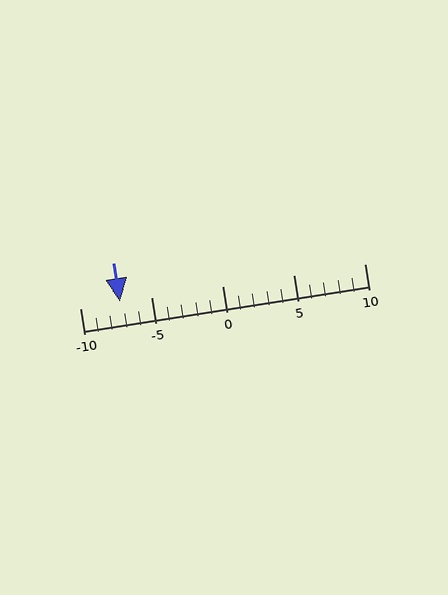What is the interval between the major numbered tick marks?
The major tick marks are spaced 5 units apart.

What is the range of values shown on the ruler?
The ruler shows values from -10 to 10.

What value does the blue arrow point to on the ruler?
The blue arrow points to approximately -7.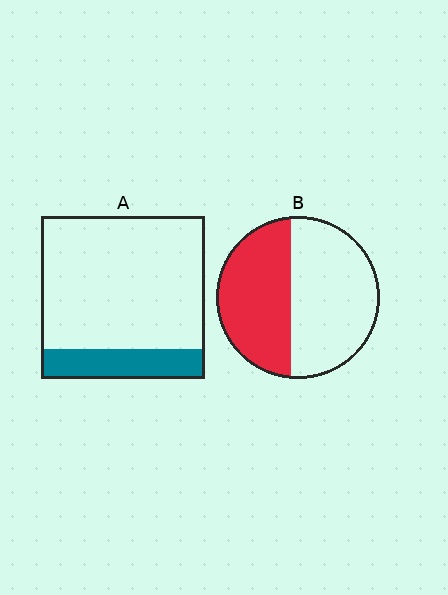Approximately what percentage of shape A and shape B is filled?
A is approximately 20% and B is approximately 45%.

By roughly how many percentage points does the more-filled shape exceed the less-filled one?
By roughly 25 percentage points (B over A).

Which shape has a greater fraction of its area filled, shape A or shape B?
Shape B.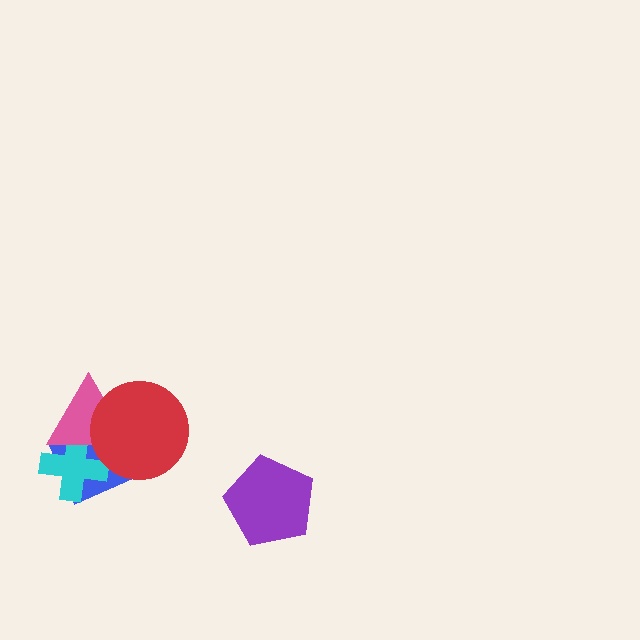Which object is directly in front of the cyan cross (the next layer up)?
The pink triangle is directly in front of the cyan cross.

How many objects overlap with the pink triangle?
3 objects overlap with the pink triangle.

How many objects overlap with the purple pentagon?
0 objects overlap with the purple pentagon.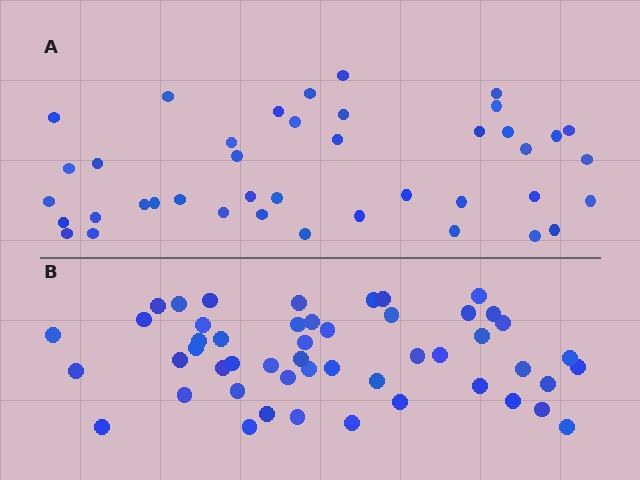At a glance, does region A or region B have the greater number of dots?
Region B (the bottom region) has more dots.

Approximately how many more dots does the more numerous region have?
Region B has roughly 8 or so more dots than region A.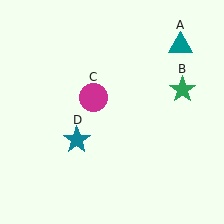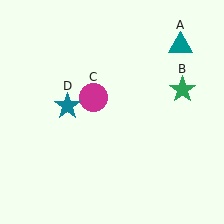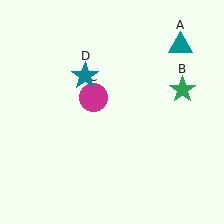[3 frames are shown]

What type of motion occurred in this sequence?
The teal star (object D) rotated clockwise around the center of the scene.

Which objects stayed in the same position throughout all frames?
Teal triangle (object A) and green star (object B) and magenta circle (object C) remained stationary.